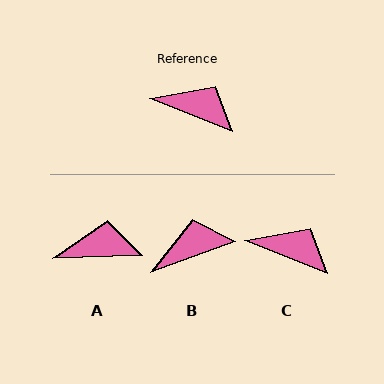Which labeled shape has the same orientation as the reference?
C.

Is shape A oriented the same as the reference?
No, it is off by about 24 degrees.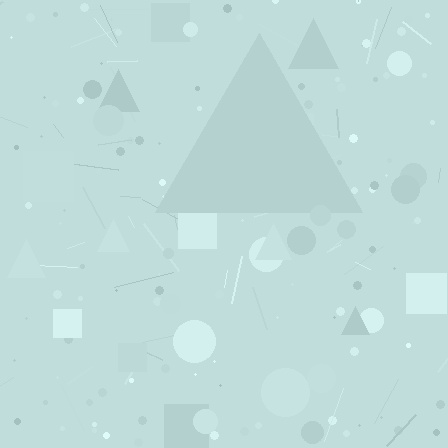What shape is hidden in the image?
A triangle is hidden in the image.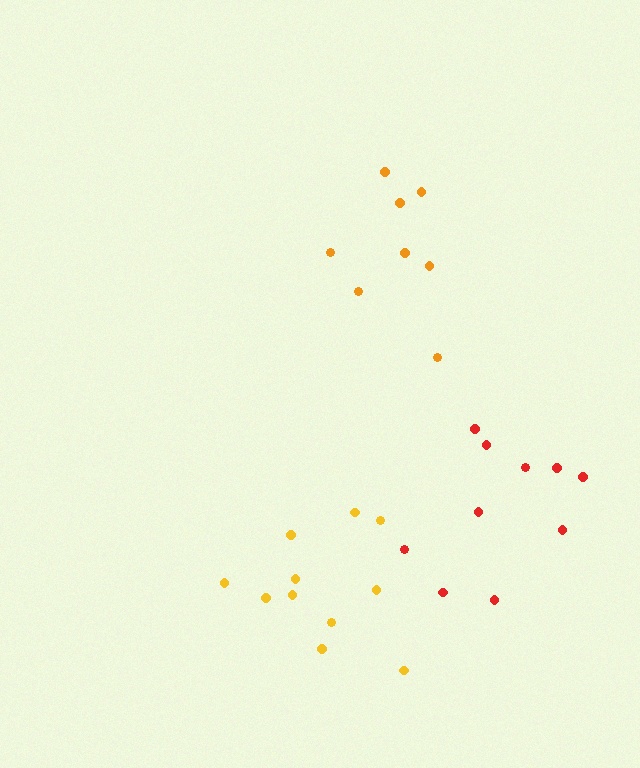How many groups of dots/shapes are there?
There are 3 groups.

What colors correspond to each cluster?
The clusters are colored: red, orange, yellow.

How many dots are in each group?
Group 1: 10 dots, Group 2: 8 dots, Group 3: 11 dots (29 total).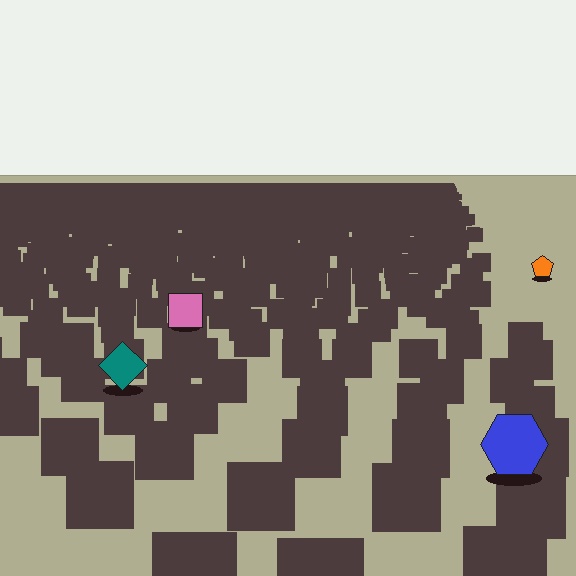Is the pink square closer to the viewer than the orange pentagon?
Yes. The pink square is closer — you can tell from the texture gradient: the ground texture is coarser near it.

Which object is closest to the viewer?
The blue hexagon is closest. The texture marks near it are larger and more spread out.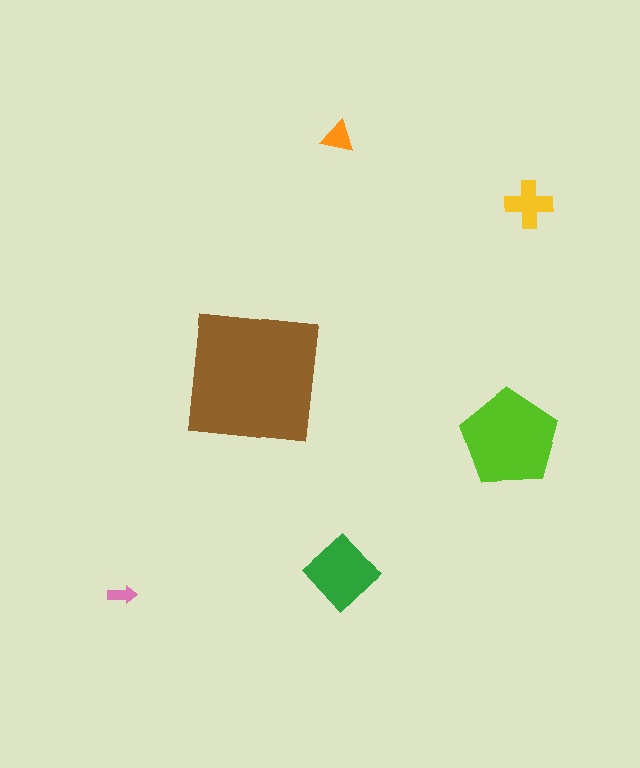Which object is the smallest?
The pink arrow.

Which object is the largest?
The brown square.